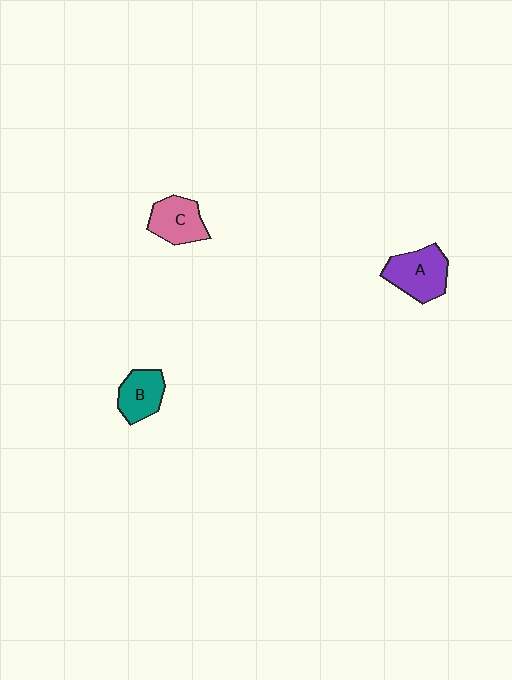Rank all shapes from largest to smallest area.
From largest to smallest: A (purple), C (pink), B (teal).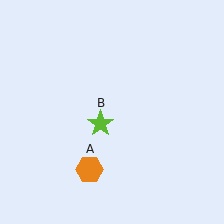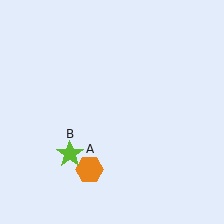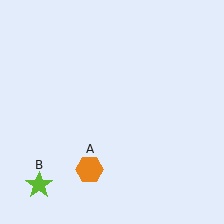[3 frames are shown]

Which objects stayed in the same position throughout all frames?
Orange hexagon (object A) remained stationary.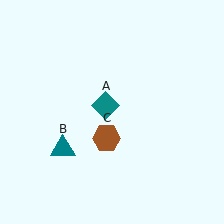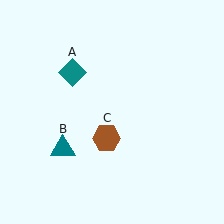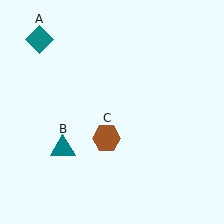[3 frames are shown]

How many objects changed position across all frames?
1 object changed position: teal diamond (object A).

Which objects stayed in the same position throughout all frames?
Teal triangle (object B) and brown hexagon (object C) remained stationary.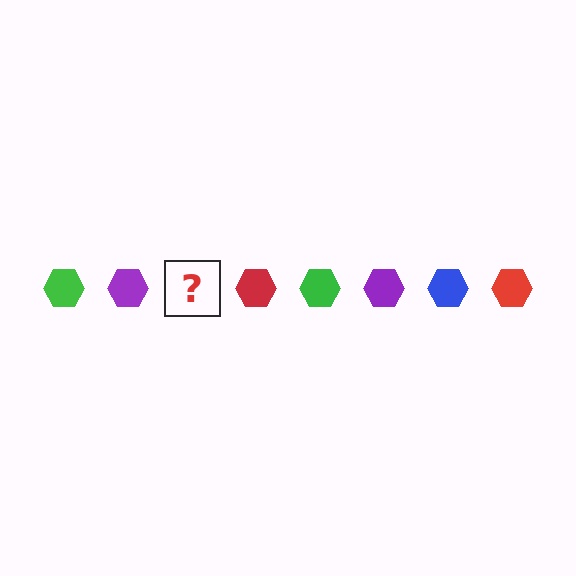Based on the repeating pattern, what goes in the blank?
The blank should be a blue hexagon.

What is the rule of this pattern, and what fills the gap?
The rule is that the pattern cycles through green, purple, blue, red hexagons. The gap should be filled with a blue hexagon.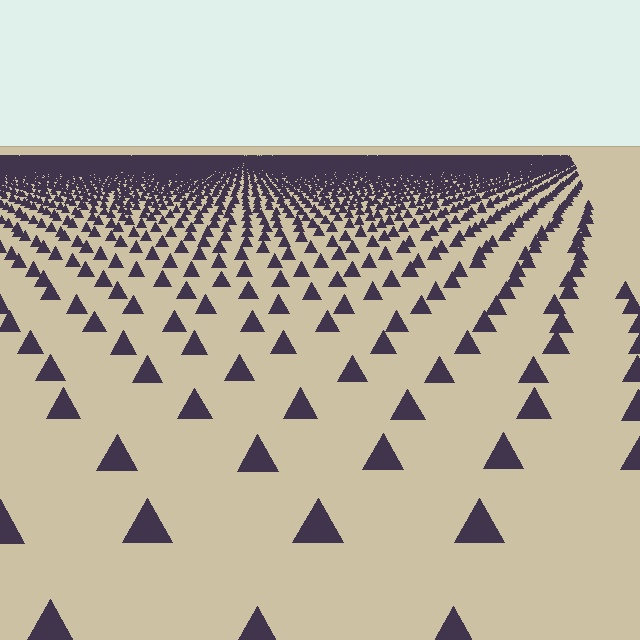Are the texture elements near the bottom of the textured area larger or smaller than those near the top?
Larger. Near the bottom, elements are closer to the viewer and appear at a bigger on-screen size.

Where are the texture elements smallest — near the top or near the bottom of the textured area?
Near the top.